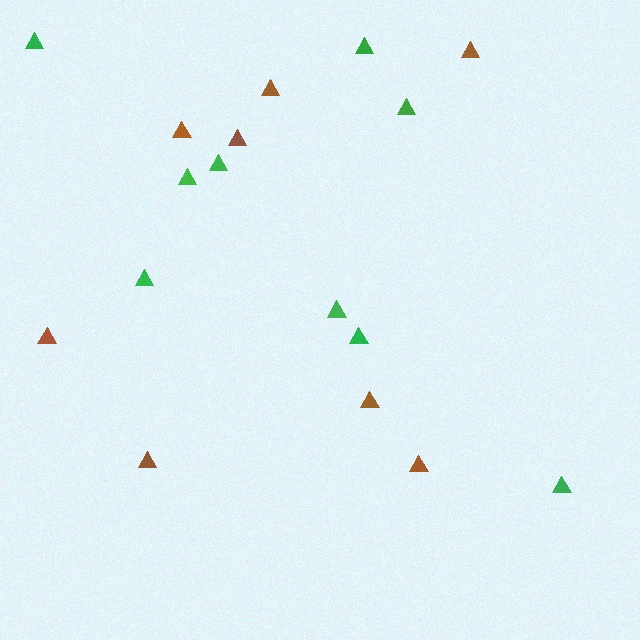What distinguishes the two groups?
There are 2 groups: one group of brown triangles (8) and one group of green triangles (9).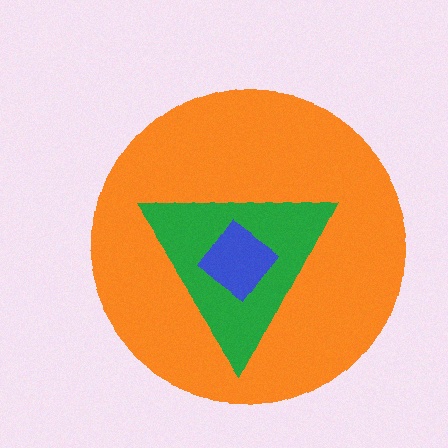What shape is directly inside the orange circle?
The green triangle.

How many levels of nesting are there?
3.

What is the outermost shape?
The orange circle.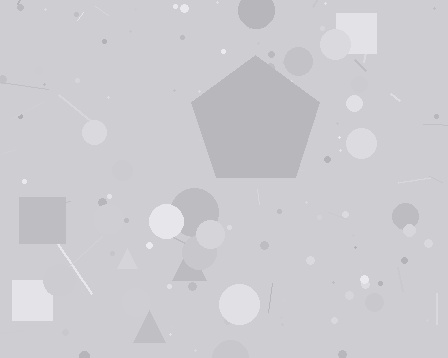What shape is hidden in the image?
A pentagon is hidden in the image.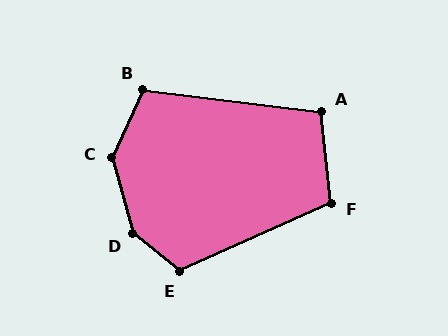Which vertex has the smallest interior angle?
A, at approximately 103 degrees.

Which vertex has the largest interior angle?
D, at approximately 144 degrees.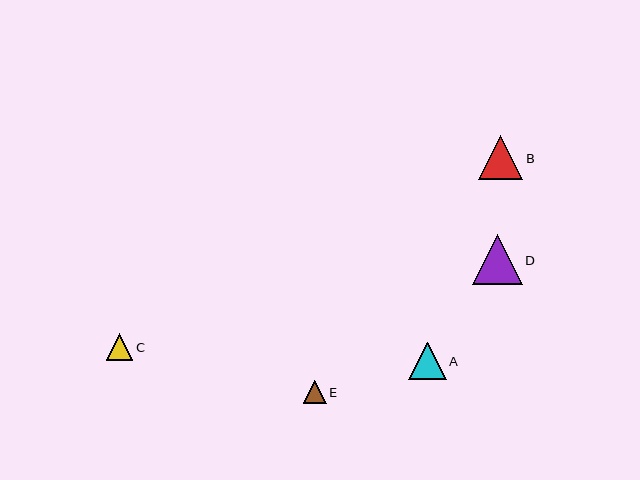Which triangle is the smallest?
Triangle E is the smallest with a size of approximately 23 pixels.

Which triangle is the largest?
Triangle D is the largest with a size of approximately 50 pixels.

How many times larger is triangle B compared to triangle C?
Triangle B is approximately 1.7 times the size of triangle C.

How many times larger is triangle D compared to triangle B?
Triangle D is approximately 1.1 times the size of triangle B.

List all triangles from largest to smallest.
From largest to smallest: D, B, A, C, E.